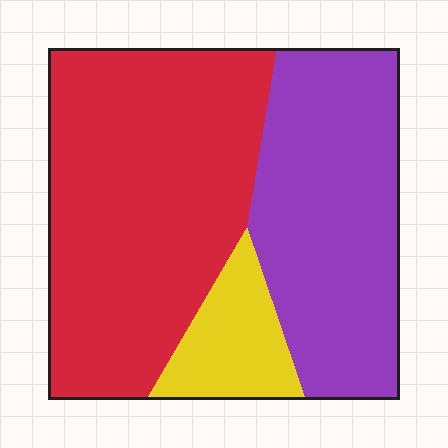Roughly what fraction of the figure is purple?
Purple takes up about three eighths (3/8) of the figure.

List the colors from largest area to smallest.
From largest to smallest: red, purple, yellow.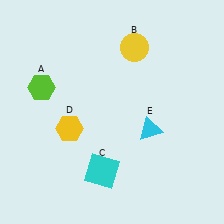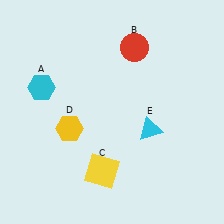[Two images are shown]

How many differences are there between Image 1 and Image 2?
There are 3 differences between the two images.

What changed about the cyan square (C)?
In Image 1, C is cyan. In Image 2, it changed to yellow.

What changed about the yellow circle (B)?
In Image 1, B is yellow. In Image 2, it changed to red.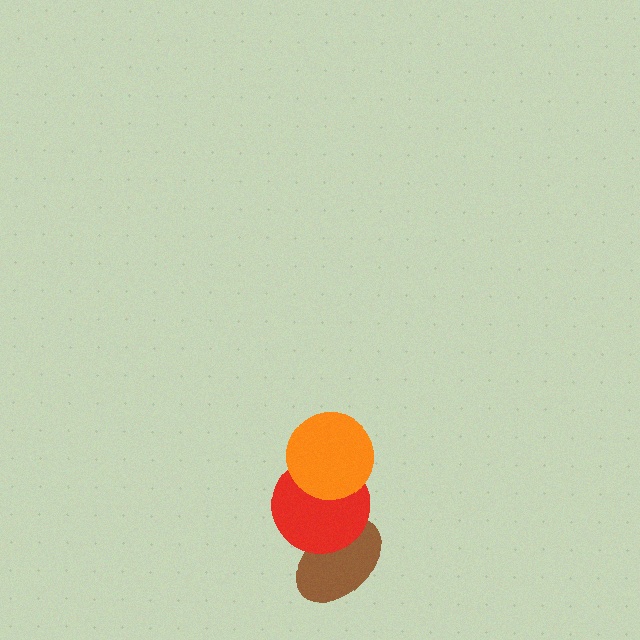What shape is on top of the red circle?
The orange circle is on top of the red circle.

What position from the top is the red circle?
The red circle is 2nd from the top.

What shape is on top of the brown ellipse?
The red circle is on top of the brown ellipse.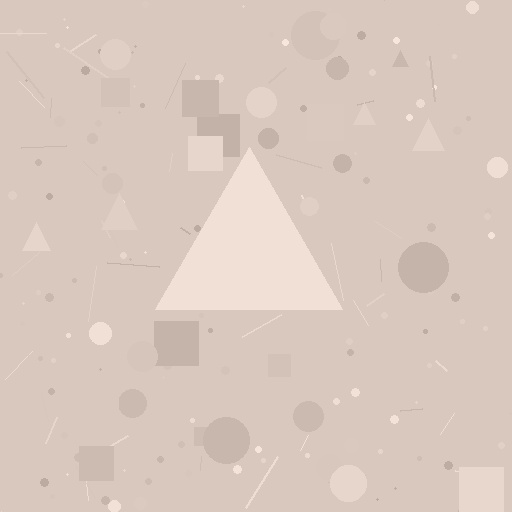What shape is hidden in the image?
A triangle is hidden in the image.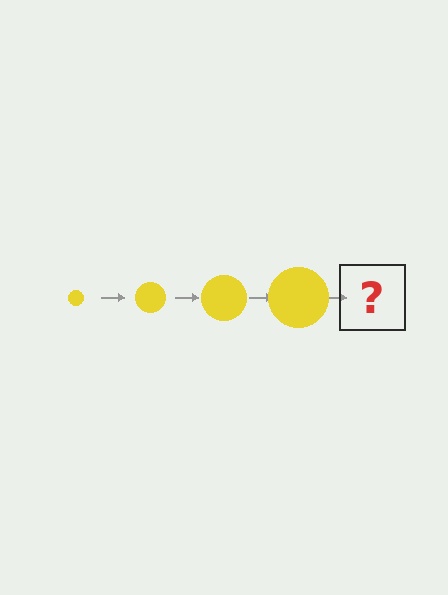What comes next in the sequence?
The next element should be a yellow circle, larger than the previous one.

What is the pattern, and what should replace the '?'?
The pattern is that the circle gets progressively larger each step. The '?' should be a yellow circle, larger than the previous one.